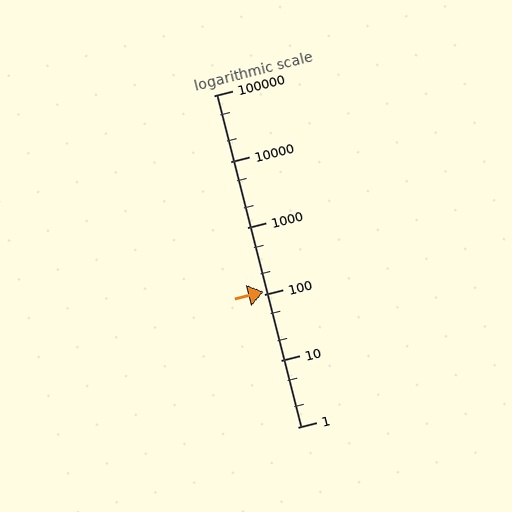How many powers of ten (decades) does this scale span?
The scale spans 5 decades, from 1 to 100000.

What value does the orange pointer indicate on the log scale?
The pointer indicates approximately 110.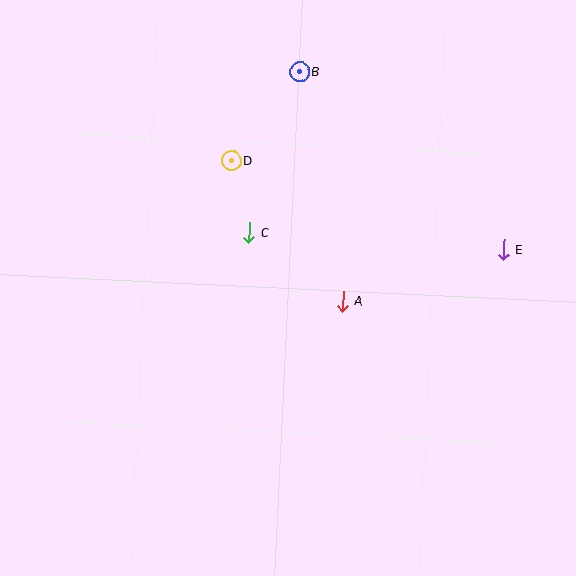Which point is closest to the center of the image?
Point A at (343, 301) is closest to the center.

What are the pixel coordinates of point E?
Point E is at (503, 250).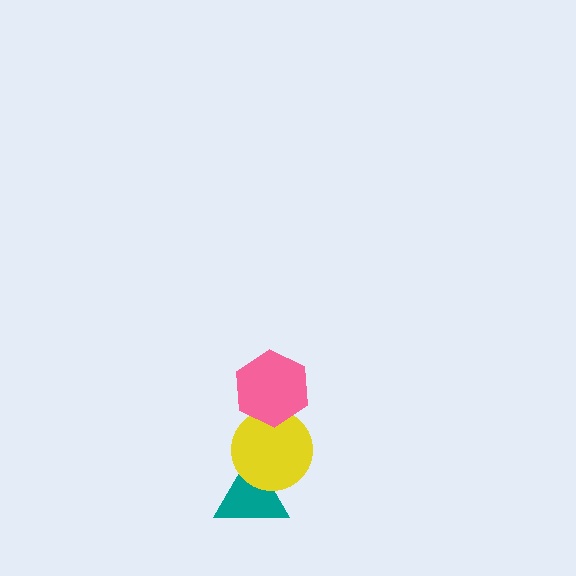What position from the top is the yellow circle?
The yellow circle is 2nd from the top.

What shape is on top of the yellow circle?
The pink hexagon is on top of the yellow circle.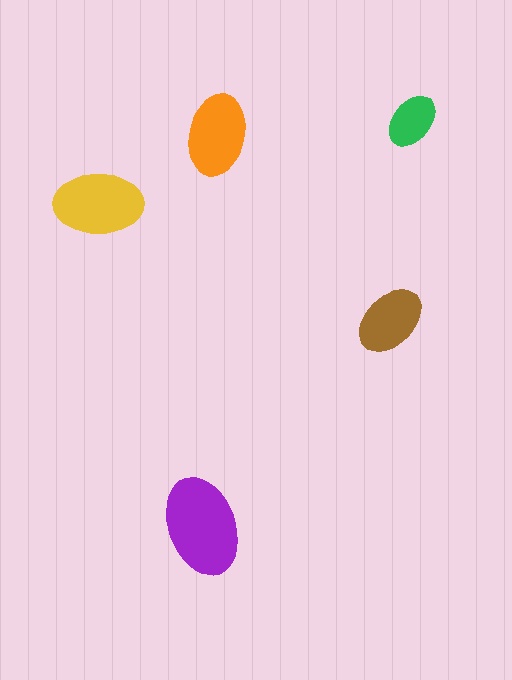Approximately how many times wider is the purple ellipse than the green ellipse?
About 2 times wider.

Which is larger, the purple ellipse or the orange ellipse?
The purple one.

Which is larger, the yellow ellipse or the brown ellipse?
The yellow one.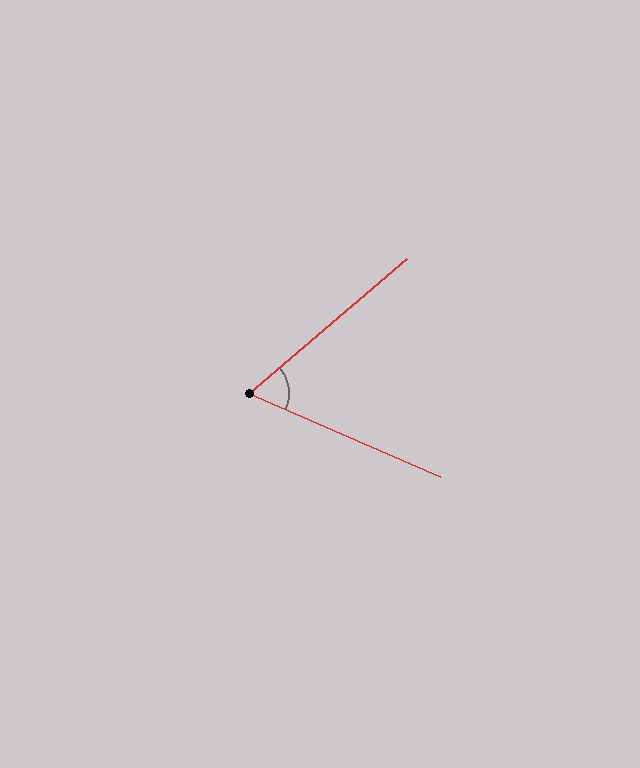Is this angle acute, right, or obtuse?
It is acute.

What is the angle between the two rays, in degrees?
Approximately 64 degrees.